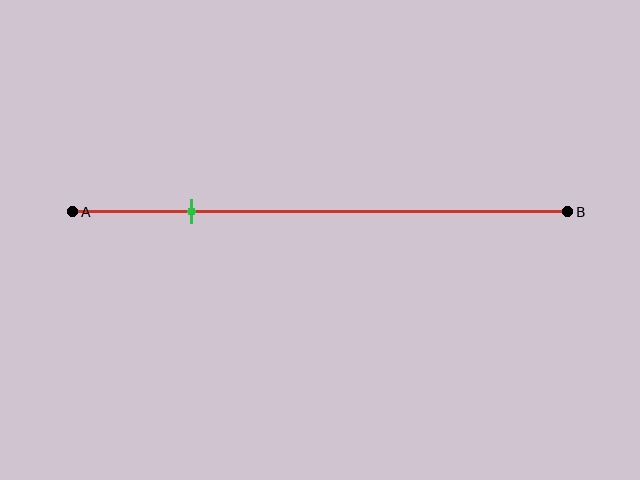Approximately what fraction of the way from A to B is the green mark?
The green mark is approximately 25% of the way from A to B.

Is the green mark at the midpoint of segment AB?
No, the mark is at about 25% from A, not at the 50% midpoint.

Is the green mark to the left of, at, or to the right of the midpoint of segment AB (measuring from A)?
The green mark is to the left of the midpoint of segment AB.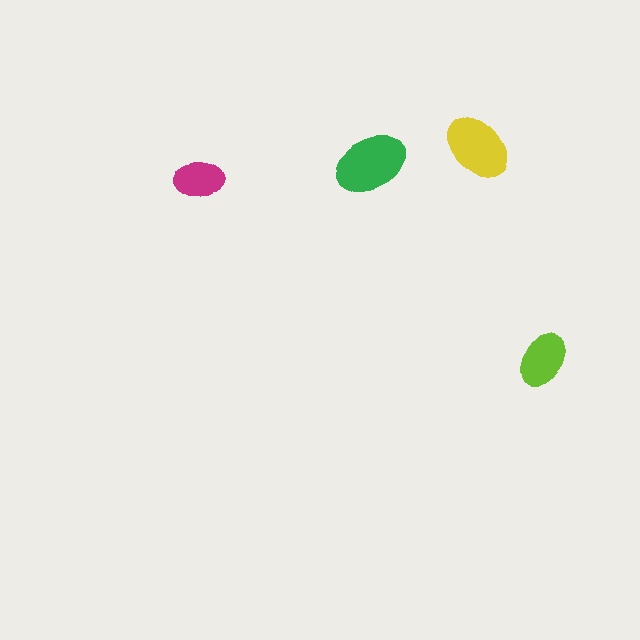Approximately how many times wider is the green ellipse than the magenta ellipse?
About 1.5 times wider.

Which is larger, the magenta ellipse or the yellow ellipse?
The yellow one.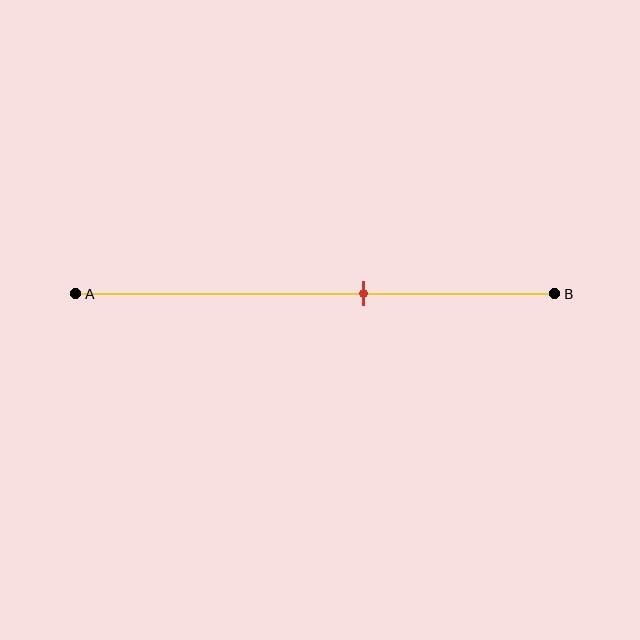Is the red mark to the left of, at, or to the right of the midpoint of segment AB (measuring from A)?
The red mark is to the right of the midpoint of segment AB.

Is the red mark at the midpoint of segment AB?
No, the mark is at about 60% from A, not at the 50% midpoint.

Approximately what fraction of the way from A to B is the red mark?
The red mark is approximately 60% of the way from A to B.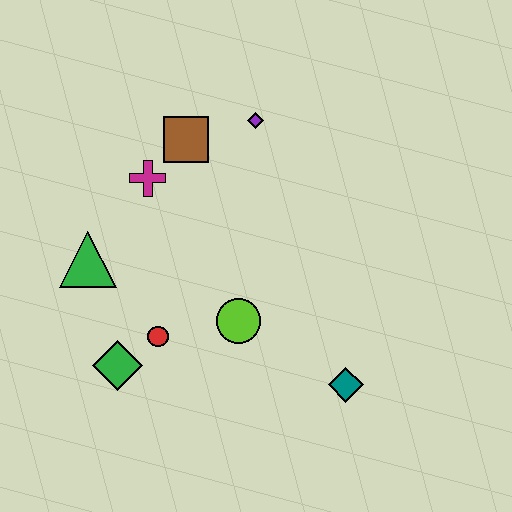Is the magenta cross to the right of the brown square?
No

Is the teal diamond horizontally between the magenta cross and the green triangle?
No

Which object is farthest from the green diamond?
The purple diamond is farthest from the green diamond.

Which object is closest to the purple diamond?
The brown square is closest to the purple diamond.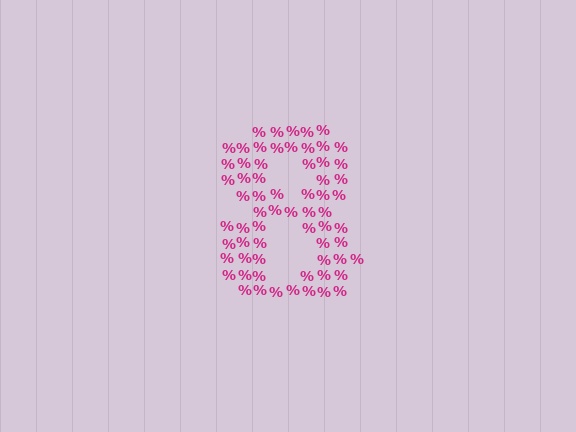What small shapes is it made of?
It is made of small percent signs.